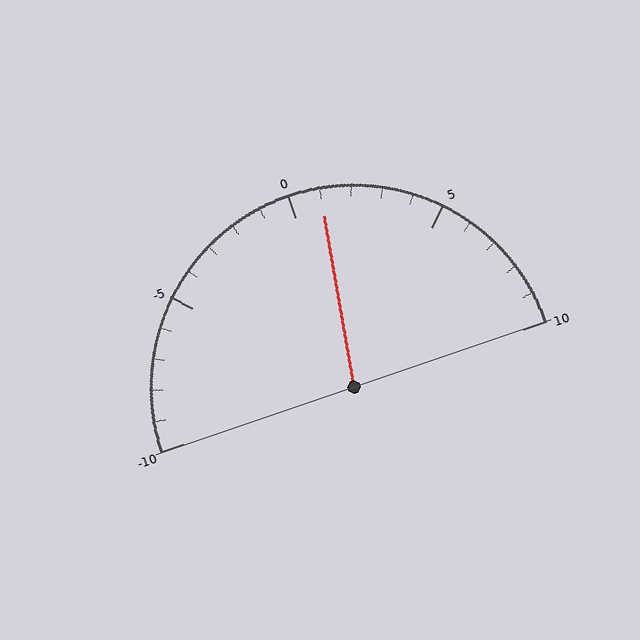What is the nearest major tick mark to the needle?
The nearest major tick mark is 0.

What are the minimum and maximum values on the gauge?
The gauge ranges from -10 to 10.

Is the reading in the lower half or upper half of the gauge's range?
The reading is in the upper half of the range (-10 to 10).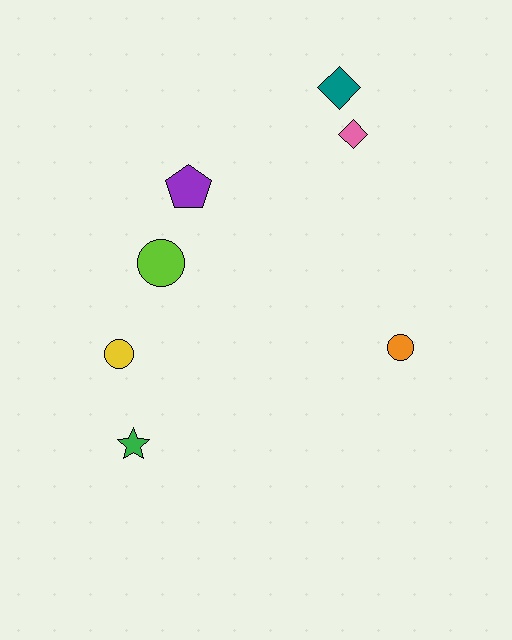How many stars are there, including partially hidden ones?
There is 1 star.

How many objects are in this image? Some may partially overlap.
There are 7 objects.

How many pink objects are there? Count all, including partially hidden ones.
There is 1 pink object.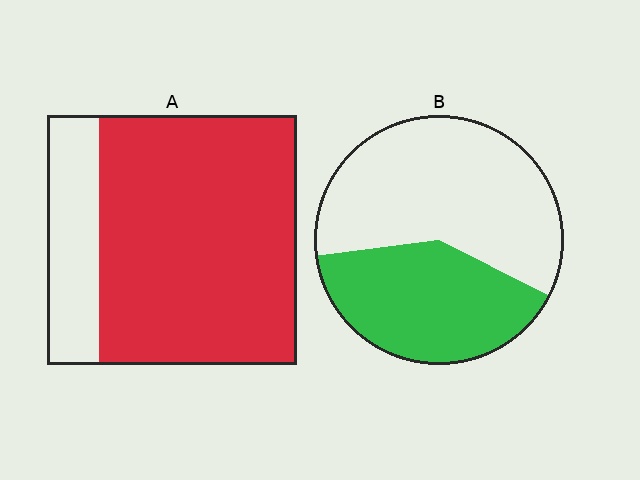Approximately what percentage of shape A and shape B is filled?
A is approximately 80% and B is approximately 40%.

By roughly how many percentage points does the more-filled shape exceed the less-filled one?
By roughly 40 percentage points (A over B).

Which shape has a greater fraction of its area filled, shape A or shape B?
Shape A.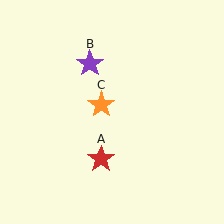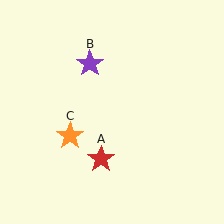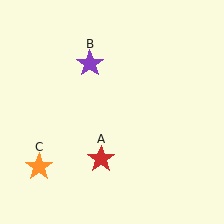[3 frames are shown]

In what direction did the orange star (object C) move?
The orange star (object C) moved down and to the left.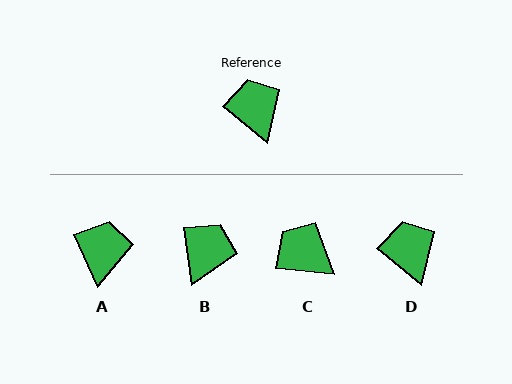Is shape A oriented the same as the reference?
No, it is off by about 27 degrees.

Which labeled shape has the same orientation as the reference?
D.